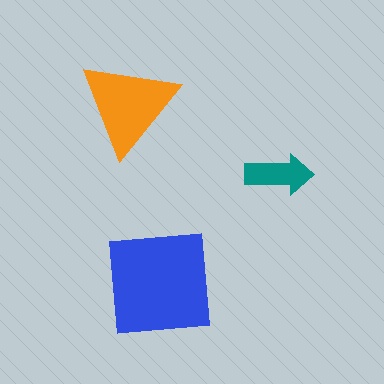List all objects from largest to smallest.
The blue square, the orange triangle, the teal arrow.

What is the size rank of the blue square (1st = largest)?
1st.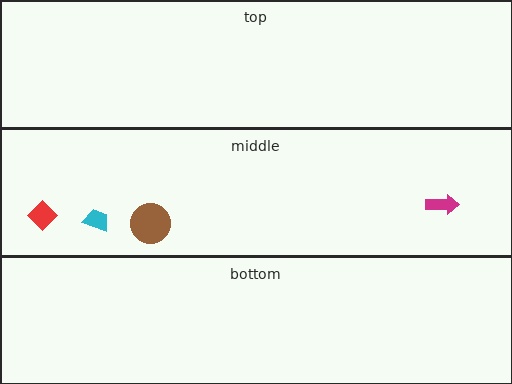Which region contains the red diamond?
The middle region.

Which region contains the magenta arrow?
The middle region.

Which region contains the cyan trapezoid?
The middle region.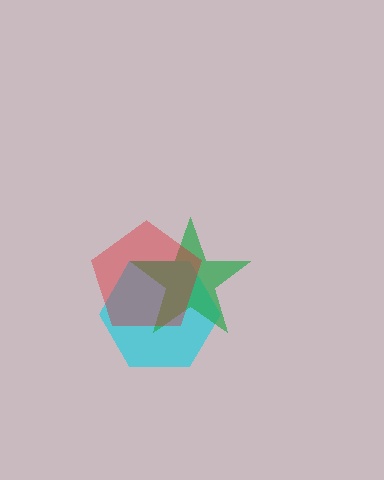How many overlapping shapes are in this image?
There are 3 overlapping shapes in the image.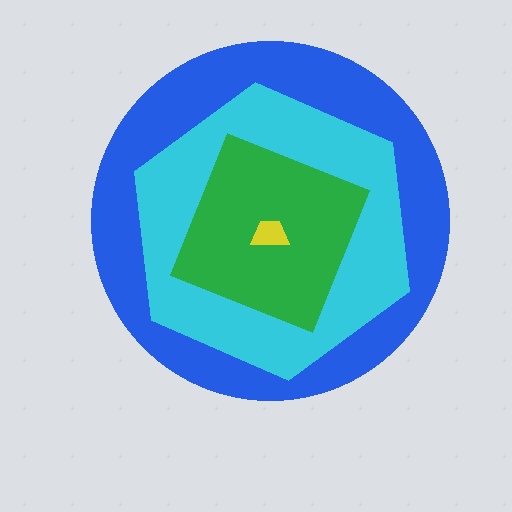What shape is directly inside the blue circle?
The cyan hexagon.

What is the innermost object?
The yellow trapezoid.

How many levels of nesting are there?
4.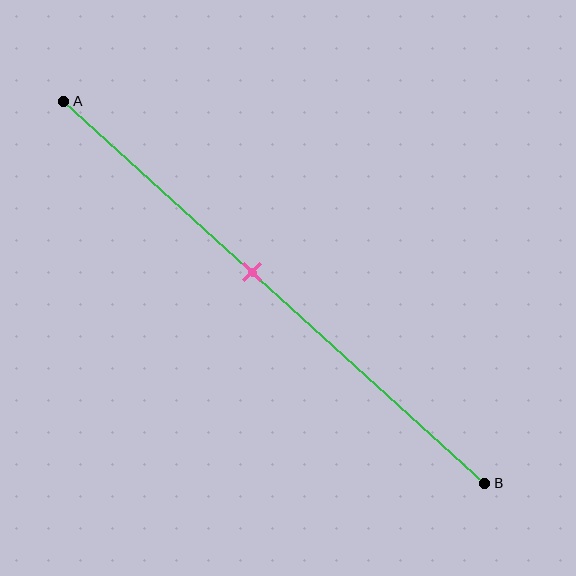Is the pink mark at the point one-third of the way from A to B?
No, the mark is at about 45% from A, not at the 33% one-third point.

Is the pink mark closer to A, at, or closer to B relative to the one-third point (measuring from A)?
The pink mark is closer to point B than the one-third point of segment AB.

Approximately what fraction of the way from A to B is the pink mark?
The pink mark is approximately 45% of the way from A to B.